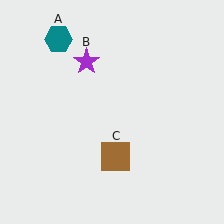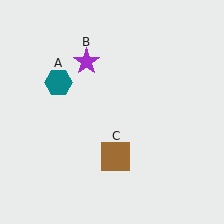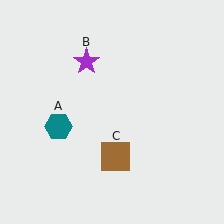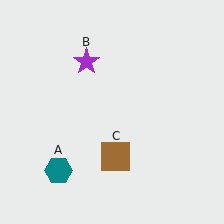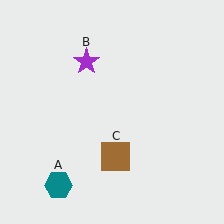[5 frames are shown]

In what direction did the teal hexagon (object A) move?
The teal hexagon (object A) moved down.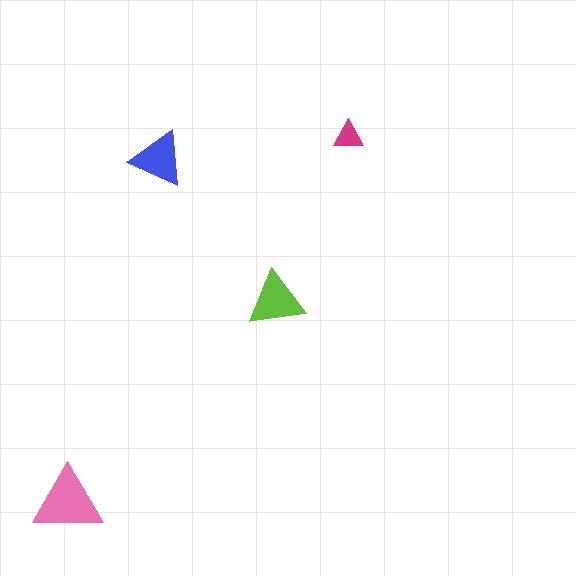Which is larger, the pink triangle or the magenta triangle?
The pink one.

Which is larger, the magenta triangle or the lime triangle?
The lime one.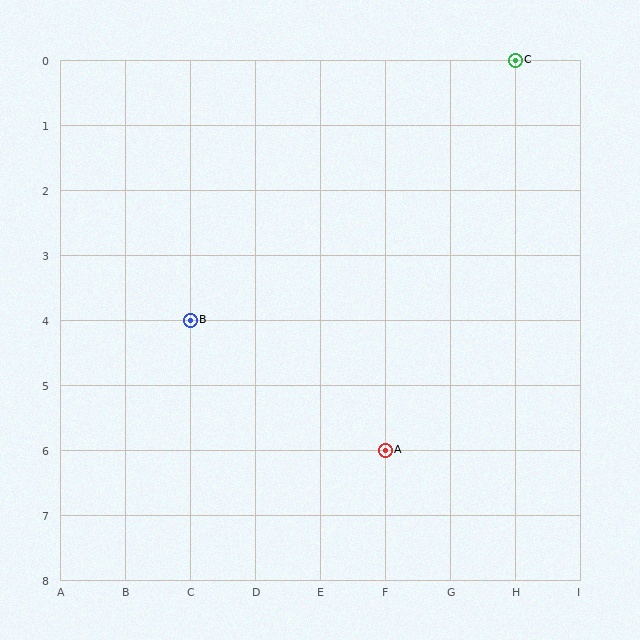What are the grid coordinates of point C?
Point C is at grid coordinates (H, 0).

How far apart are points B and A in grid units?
Points B and A are 3 columns and 2 rows apart (about 3.6 grid units diagonally).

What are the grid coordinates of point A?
Point A is at grid coordinates (F, 6).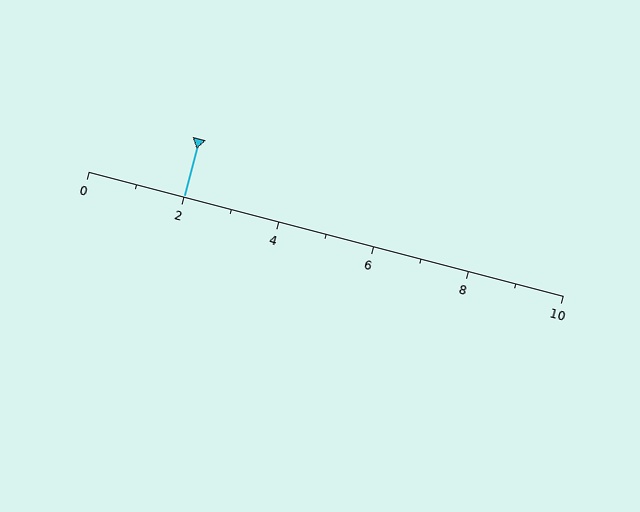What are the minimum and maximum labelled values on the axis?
The axis runs from 0 to 10.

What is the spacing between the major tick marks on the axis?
The major ticks are spaced 2 apart.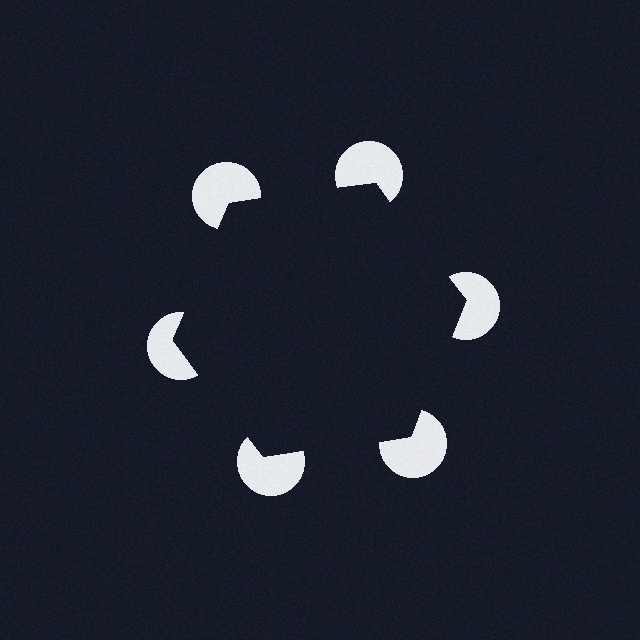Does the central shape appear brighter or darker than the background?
It typically appears slightly darker than the background, even though no actual brightness change is drawn.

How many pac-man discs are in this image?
There are 6 — one at each vertex of the illusory hexagon.